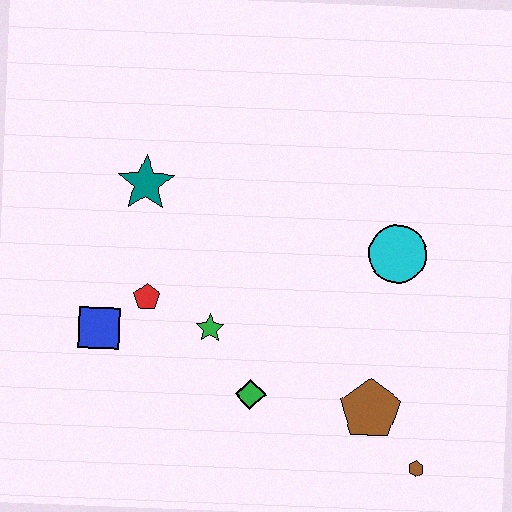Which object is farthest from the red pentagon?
The brown hexagon is farthest from the red pentagon.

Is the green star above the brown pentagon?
Yes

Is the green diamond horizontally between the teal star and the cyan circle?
Yes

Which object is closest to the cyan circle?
The brown pentagon is closest to the cyan circle.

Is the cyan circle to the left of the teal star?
No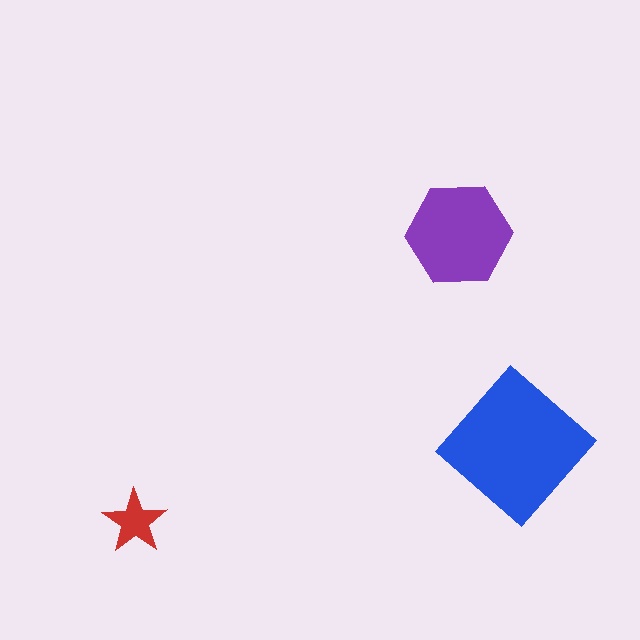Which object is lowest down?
The red star is bottommost.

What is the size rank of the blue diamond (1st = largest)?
1st.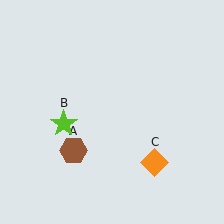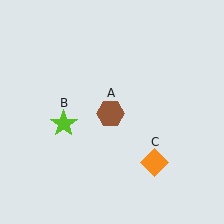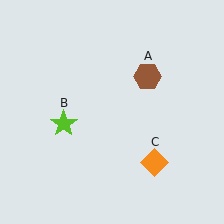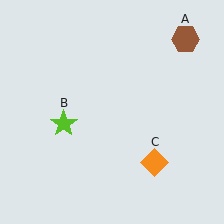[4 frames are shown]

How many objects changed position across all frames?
1 object changed position: brown hexagon (object A).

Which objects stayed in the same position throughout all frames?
Lime star (object B) and orange diamond (object C) remained stationary.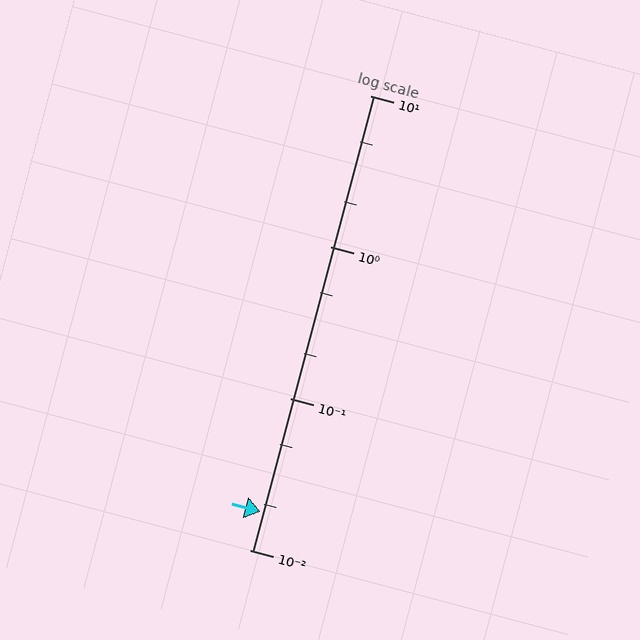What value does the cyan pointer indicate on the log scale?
The pointer indicates approximately 0.018.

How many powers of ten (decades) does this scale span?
The scale spans 3 decades, from 0.01 to 10.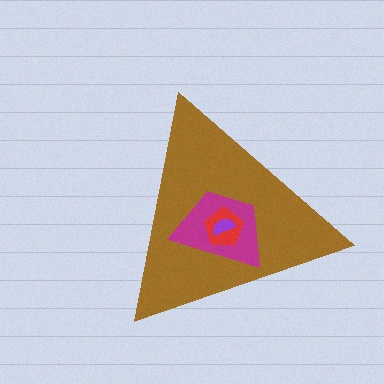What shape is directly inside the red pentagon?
The purple semicircle.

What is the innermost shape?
The purple semicircle.